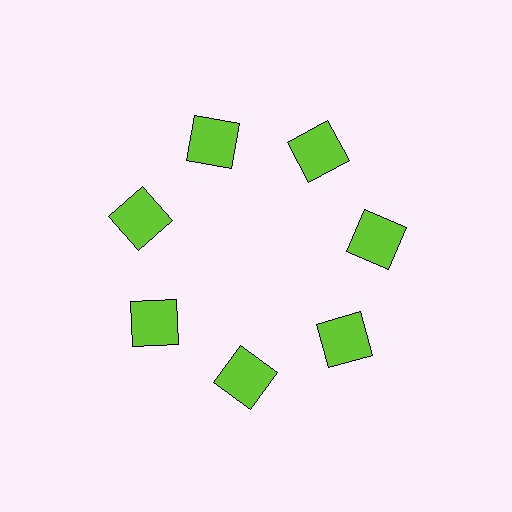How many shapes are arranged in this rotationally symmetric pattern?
There are 7 shapes, arranged in 7 groups of 1.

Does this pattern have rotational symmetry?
Yes, this pattern has 7-fold rotational symmetry. It looks the same after rotating 51 degrees around the center.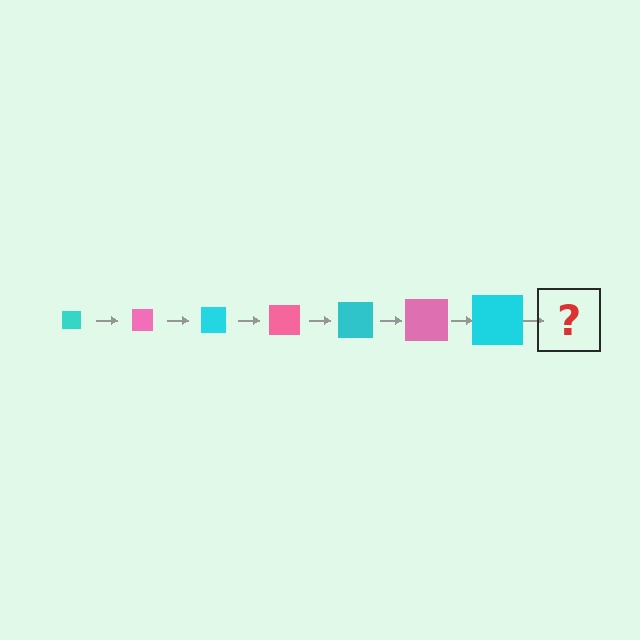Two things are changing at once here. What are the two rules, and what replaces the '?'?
The two rules are that the square grows larger each step and the color cycles through cyan and pink. The '?' should be a pink square, larger than the previous one.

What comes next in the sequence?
The next element should be a pink square, larger than the previous one.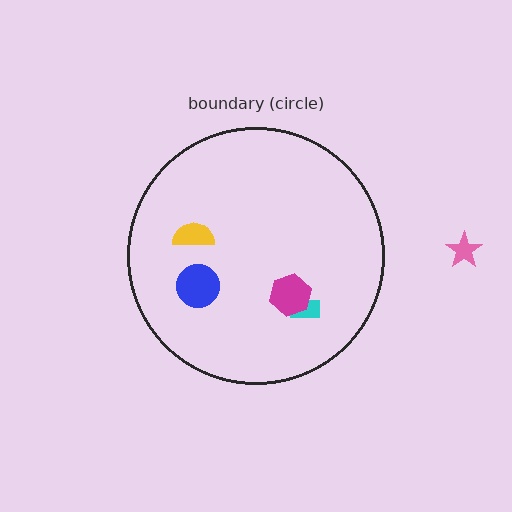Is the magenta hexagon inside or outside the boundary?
Inside.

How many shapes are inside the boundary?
4 inside, 1 outside.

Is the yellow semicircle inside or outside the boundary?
Inside.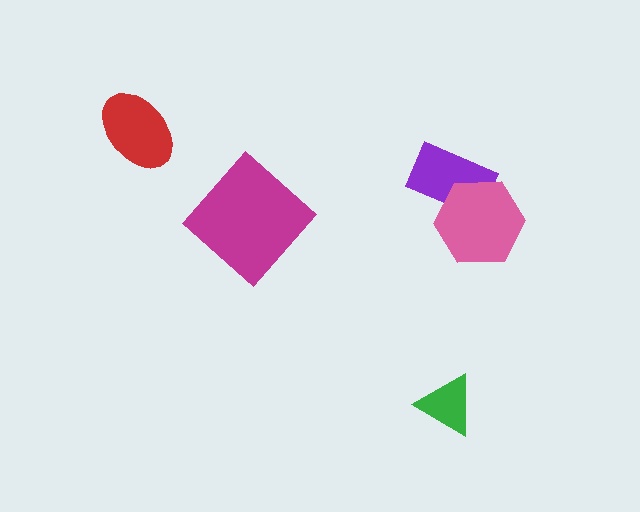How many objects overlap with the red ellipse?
0 objects overlap with the red ellipse.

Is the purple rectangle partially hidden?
Yes, it is partially covered by another shape.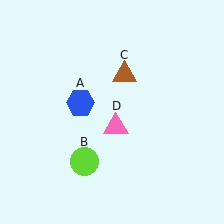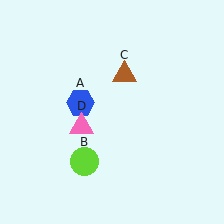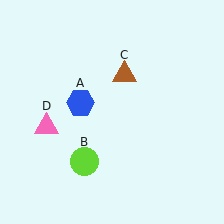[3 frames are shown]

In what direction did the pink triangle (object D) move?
The pink triangle (object D) moved left.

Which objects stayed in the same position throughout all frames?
Blue hexagon (object A) and lime circle (object B) and brown triangle (object C) remained stationary.